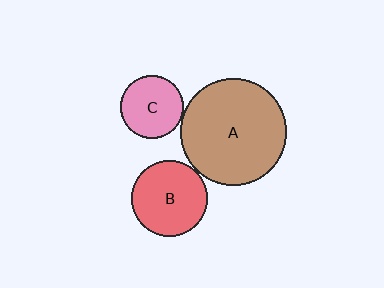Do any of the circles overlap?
No, none of the circles overlap.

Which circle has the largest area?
Circle A (brown).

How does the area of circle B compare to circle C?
Approximately 1.5 times.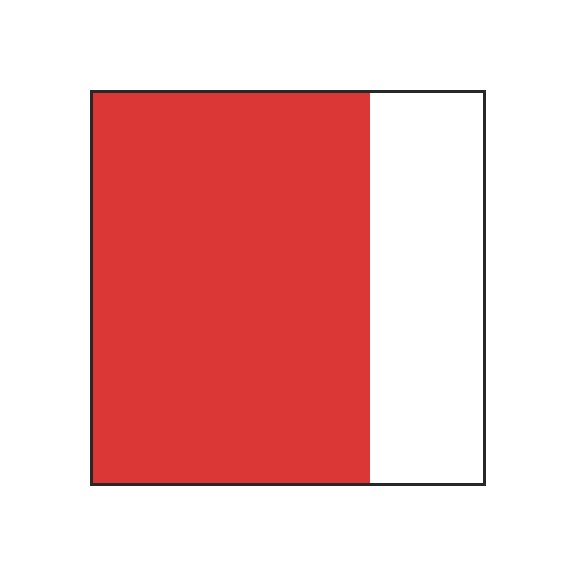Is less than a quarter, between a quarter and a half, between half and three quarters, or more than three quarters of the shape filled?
Between half and three quarters.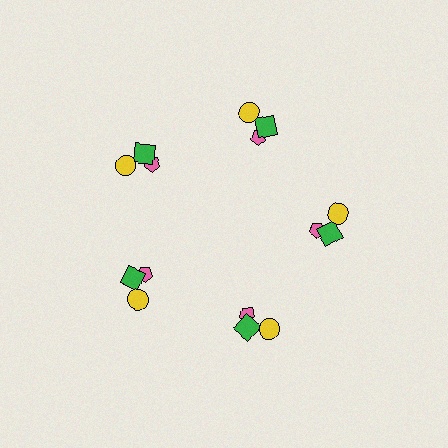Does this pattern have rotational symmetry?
Yes, this pattern has 5-fold rotational symmetry. It looks the same after rotating 72 degrees around the center.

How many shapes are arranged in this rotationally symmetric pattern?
There are 15 shapes, arranged in 5 groups of 3.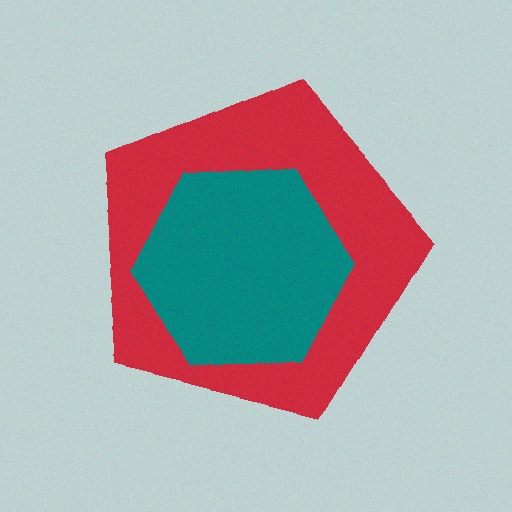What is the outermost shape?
The red pentagon.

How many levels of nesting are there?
2.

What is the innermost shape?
The teal hexagon.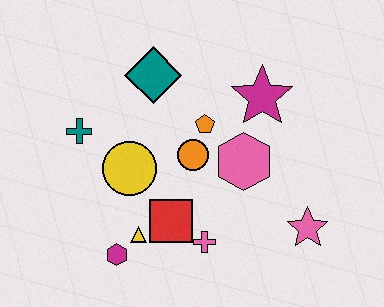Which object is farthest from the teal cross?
The pink star is farthest from the teal cross.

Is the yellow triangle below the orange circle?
Yes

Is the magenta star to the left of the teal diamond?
No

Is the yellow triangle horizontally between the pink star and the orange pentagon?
No